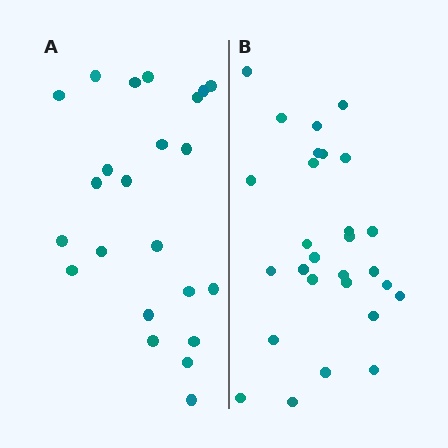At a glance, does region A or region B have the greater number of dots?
Region B (the right region) has more dots.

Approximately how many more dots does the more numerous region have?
Region B has about 5 more dots than region A.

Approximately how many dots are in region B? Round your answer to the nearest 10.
About 30 dots. (The exact count is 28, which rounds to 30.)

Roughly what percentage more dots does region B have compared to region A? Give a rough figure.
About 20% more.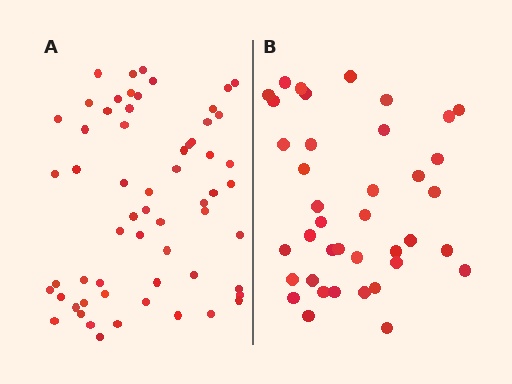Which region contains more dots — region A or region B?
Region A (the left region) has more dots.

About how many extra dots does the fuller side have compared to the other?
Region A has approximately 20 more dots than region B.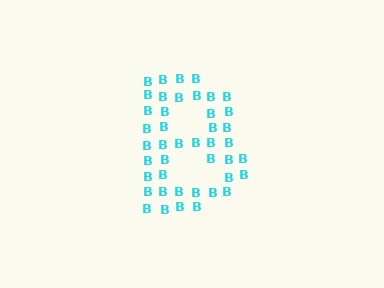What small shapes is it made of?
It is made of small letter B's.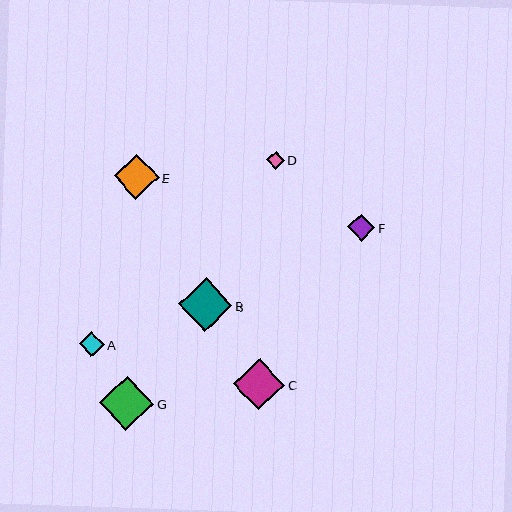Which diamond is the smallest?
Diamond D is the smallest with a size of approximately 18 pixels.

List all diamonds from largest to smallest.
From largest to smallest: G, B, C, E, F, A, D.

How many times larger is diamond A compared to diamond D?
Diamond A is approximately 1.4 times the size of diamond D.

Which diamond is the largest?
Diamond G is the largest with a size of approximately 54 pixels.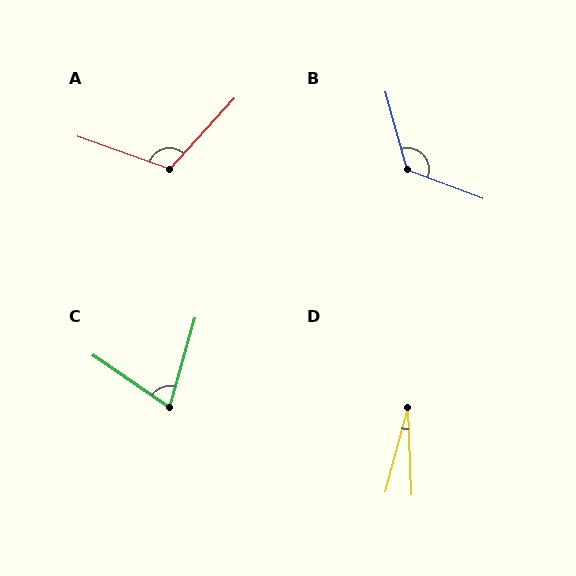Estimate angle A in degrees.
Approximately 113 degrees.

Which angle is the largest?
B, at approximately 126 degrees.